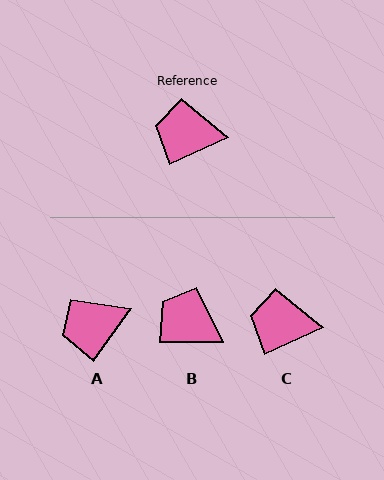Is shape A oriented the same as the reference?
No, it is off by about 30 degrees.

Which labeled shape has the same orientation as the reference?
C.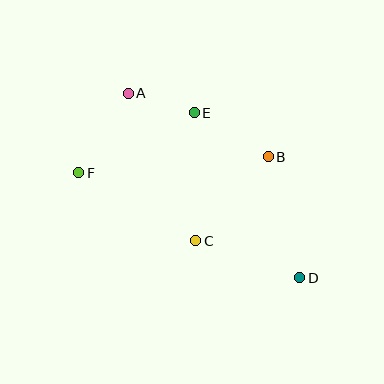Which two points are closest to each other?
Points A and E are closest to each other.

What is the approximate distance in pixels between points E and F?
The distance between E and F is approximately 130 pixels.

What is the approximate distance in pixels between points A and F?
The distance between A and F is approximately 94 pixels.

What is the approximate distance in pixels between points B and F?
The distance between B and F is approximately 190 pixels.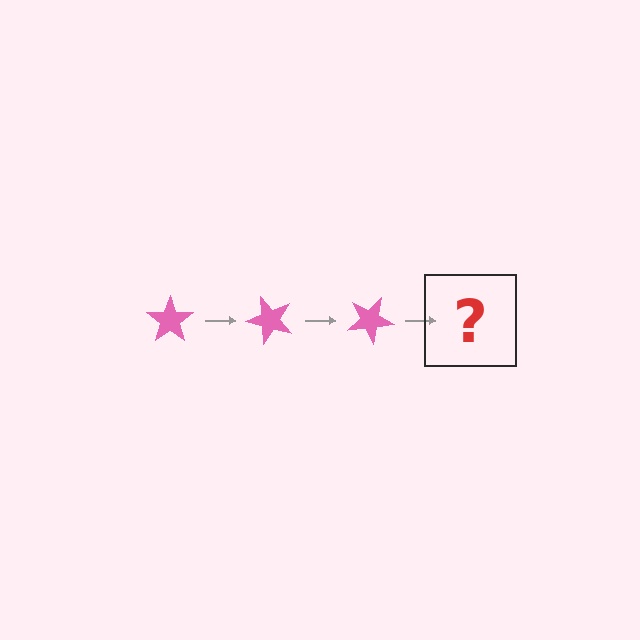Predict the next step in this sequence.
The next step is a pink star rotated 150 degrees.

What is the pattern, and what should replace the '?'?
The pattern is that the star rotates 50 degrees each step. The '?' should be a pink star rotated 150 degrees.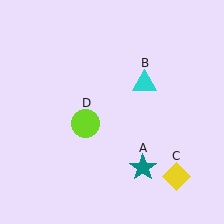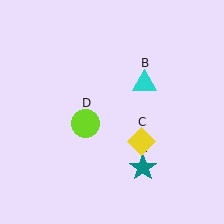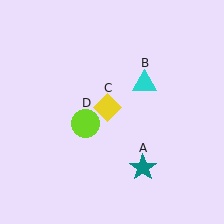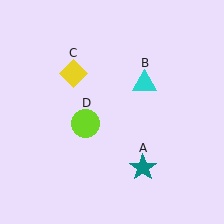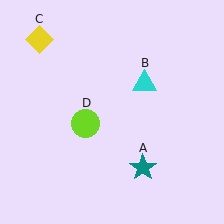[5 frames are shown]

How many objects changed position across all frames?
1 object changed position: yellow diamond (object C).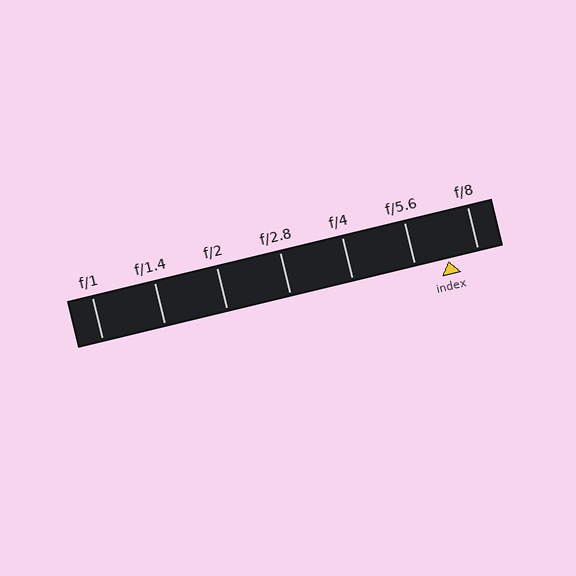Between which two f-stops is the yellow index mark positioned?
The index mark is between f/5.6 and f/8.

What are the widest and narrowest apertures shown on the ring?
The widest aperture shown is f/1 and the narrowest is f/8.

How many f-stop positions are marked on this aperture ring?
There are 7 f-stop positions marked.